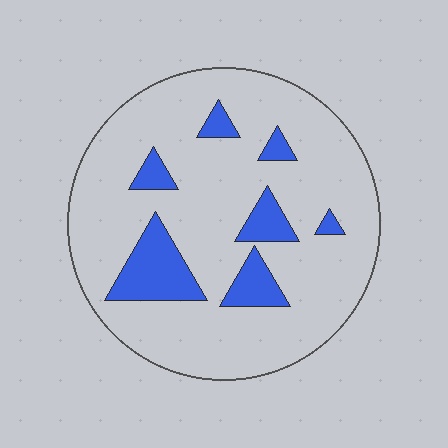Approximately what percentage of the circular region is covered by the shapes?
Approximately 15%.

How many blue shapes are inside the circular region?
7.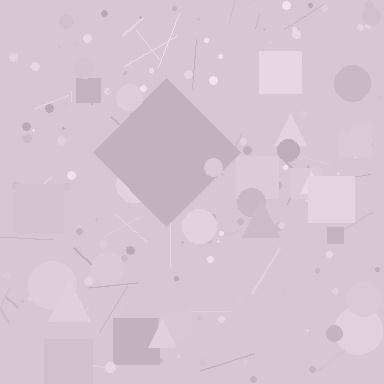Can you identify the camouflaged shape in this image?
The camouflaged shape is a diamond.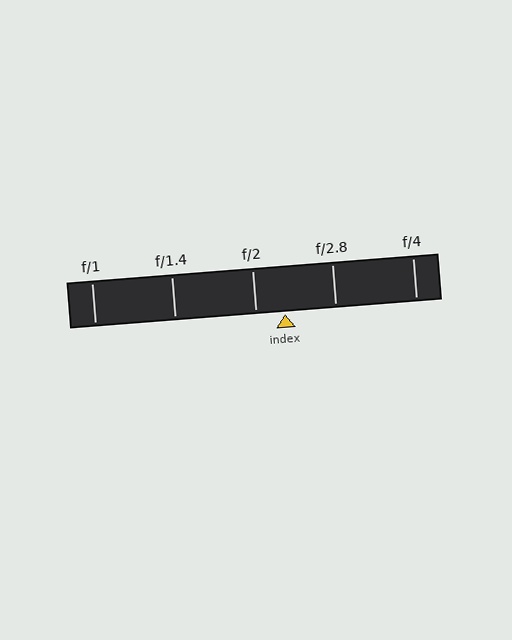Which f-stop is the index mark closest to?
The index mark is closest to f/2.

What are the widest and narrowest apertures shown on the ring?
The widest aperture shown is f/1 and the narrowest is f/4.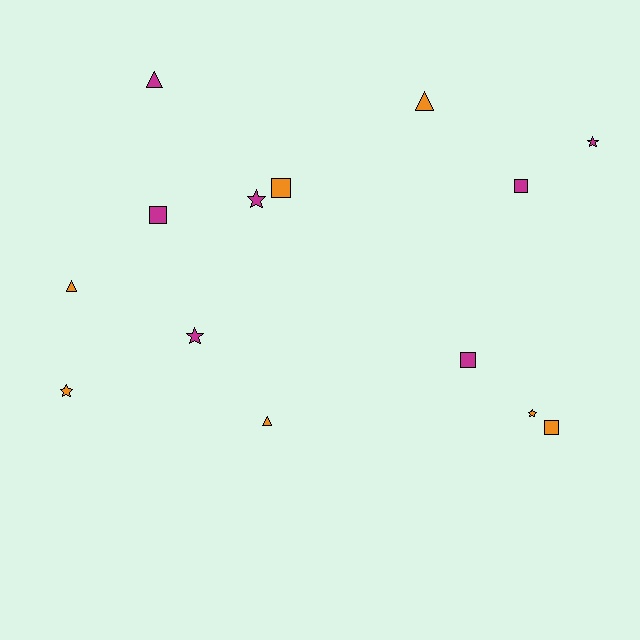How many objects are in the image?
There are 14 objects.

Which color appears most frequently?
Orange, with 7 objects.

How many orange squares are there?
There are 2 orange squares.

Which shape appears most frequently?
Square, with 5 objects.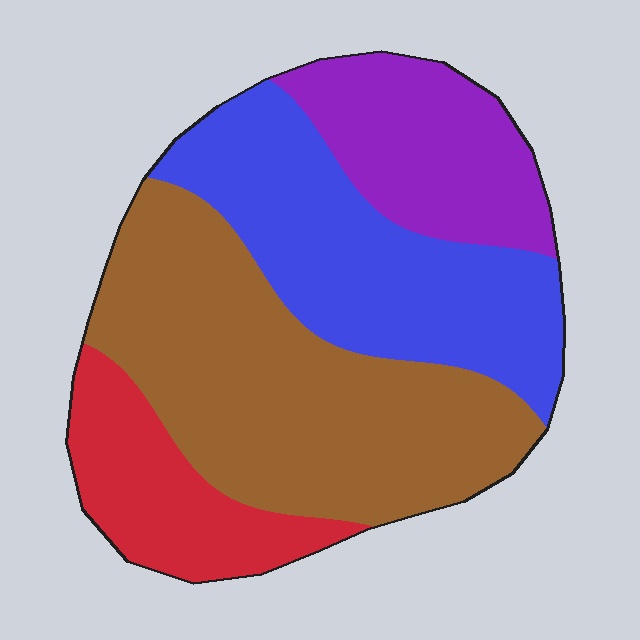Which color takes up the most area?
Brown, at roughly 40%.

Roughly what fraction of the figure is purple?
Purple takes up less than a quarter of the figure.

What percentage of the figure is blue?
Blue takes up about one quarter (1/4) of the figure.